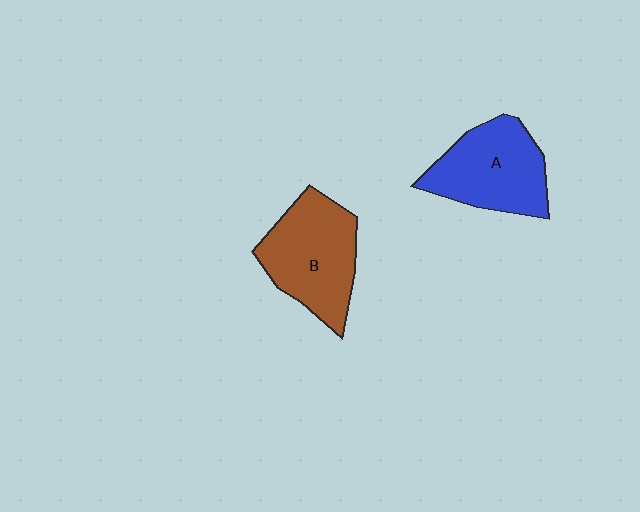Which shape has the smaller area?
Shape A (blue).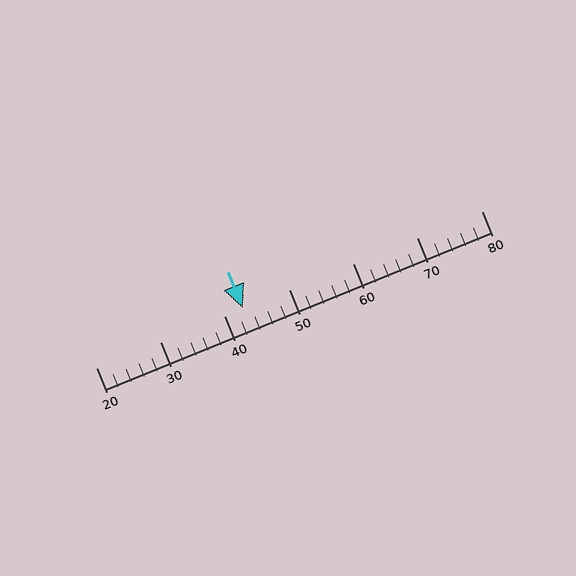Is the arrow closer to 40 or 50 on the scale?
The arrow is closer to 40.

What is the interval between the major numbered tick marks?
The major tick marks are spaced 10 units apart.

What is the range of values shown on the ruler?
The ruler shows values from 20 to 80.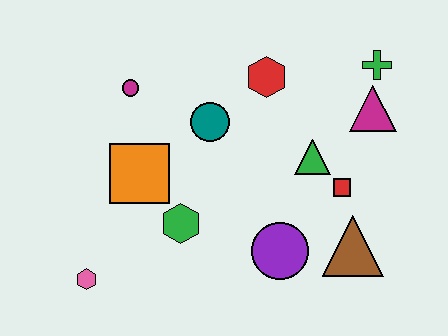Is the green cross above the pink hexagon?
Yes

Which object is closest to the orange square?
The green hexagon is closest to the orange square.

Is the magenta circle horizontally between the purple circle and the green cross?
No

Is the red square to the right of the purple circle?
Yes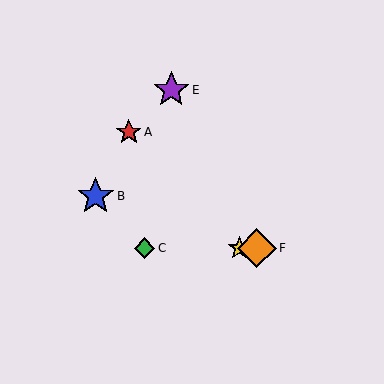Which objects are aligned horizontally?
Objects C, D, F are aligned horizontally.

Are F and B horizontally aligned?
No, F is at y≈248 and B is at y≈196.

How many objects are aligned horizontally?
3 objects (C, D, F) are aligned horizontally.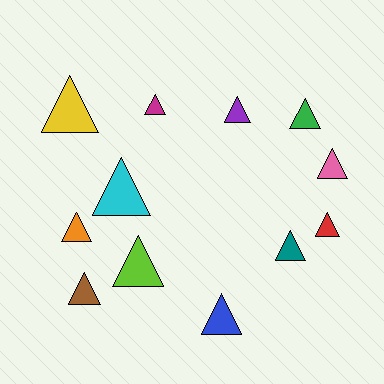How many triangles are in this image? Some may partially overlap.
There are 12 triangles.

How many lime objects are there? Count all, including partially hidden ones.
There is 1 lime object.